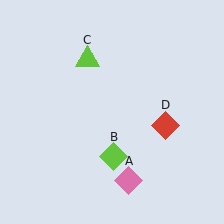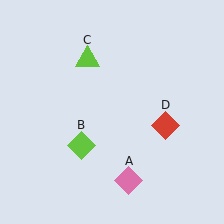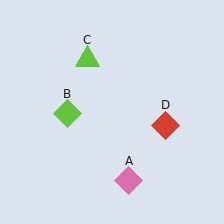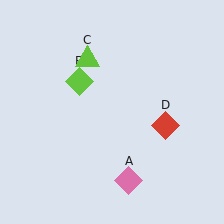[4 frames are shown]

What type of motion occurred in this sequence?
The lime diamond (object B) rotated clockwise around the center of the scene.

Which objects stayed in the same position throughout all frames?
Pink diamond (object A) and lime triangle (object C) and red diamond (object D) remained stationary.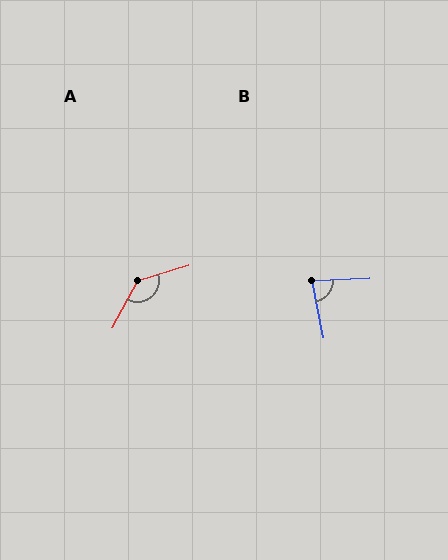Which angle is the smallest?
B, at approximately 81 degrees.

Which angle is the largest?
A, at approximately 135 degrees.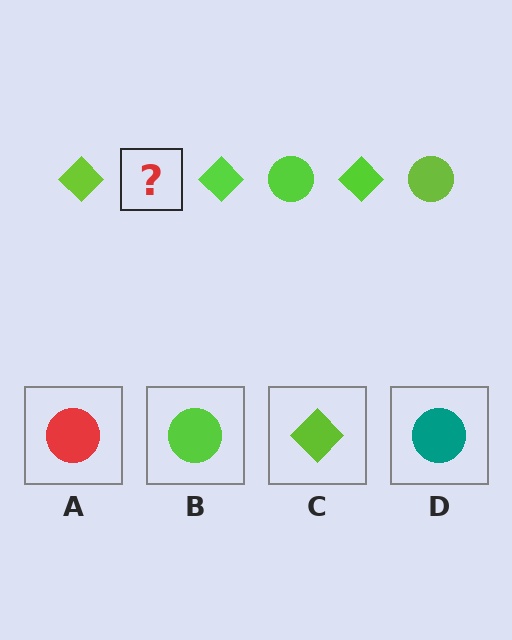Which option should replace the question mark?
Option B.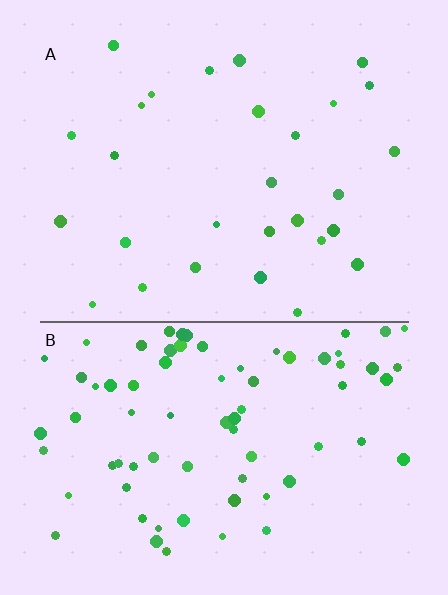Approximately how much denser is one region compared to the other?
Approximately 2.6× — region B over region A.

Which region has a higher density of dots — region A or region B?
B (the bottom).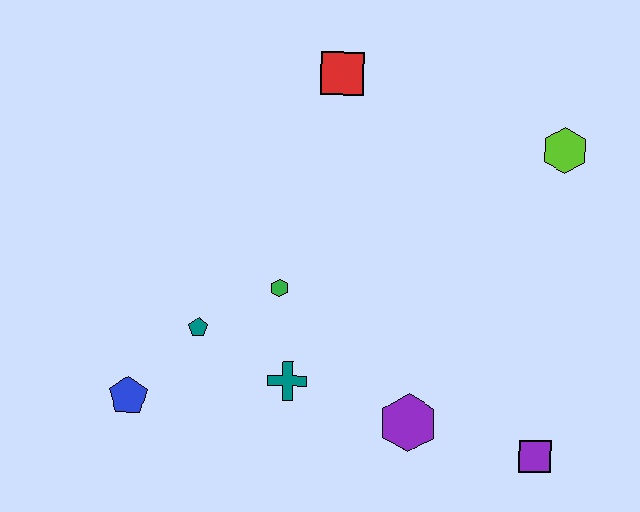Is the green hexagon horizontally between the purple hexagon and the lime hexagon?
No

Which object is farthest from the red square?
The purple square is farthest from the red square.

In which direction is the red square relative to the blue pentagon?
The red square is above the blue pentagon.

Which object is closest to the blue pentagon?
The teal pentagon is closest to the blue pentagon.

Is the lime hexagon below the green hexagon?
No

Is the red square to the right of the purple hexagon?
No